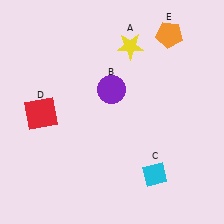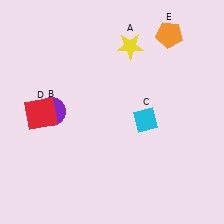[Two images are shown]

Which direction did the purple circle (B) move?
The purple circle (B) moved left.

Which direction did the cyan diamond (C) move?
The cyan diamond (C) moved up.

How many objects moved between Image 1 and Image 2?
2 objects moved between the two images.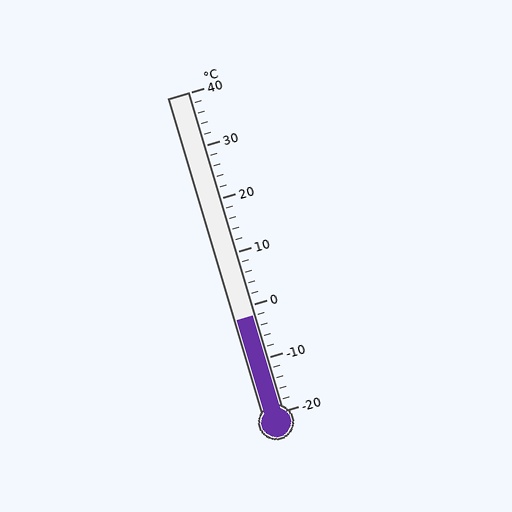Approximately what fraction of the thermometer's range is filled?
The thermometer is filled to approximately 30% of its range.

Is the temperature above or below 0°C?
The temperature is below 0°C.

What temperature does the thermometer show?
The thermometer shows approximately -2°C.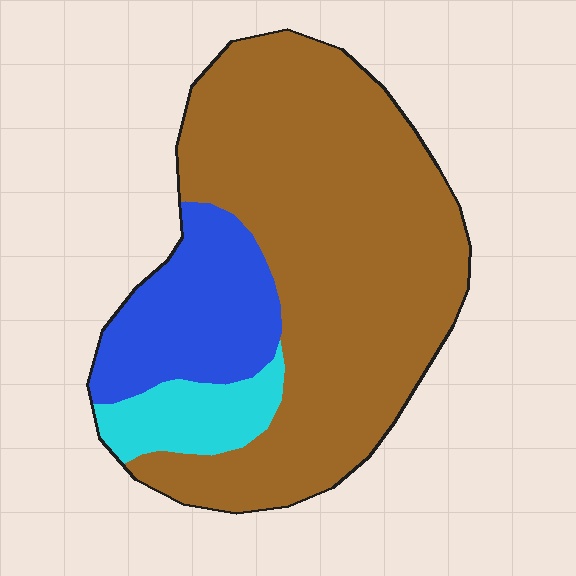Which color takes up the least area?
Cyan, at roughly 10%.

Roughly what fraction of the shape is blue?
Blue covers 19% of the shape.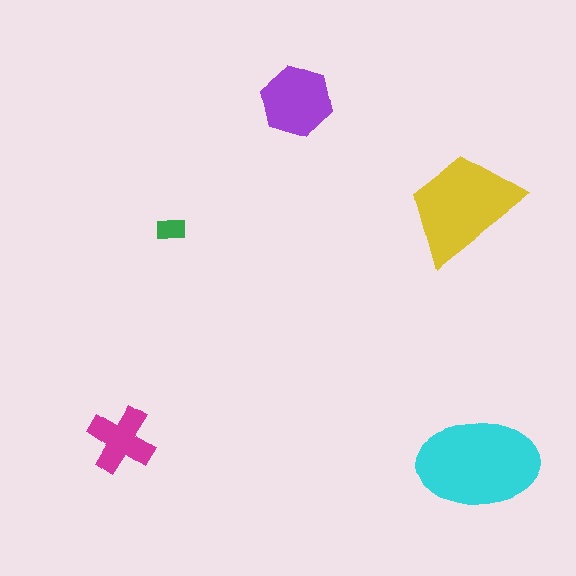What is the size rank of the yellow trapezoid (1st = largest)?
2nd.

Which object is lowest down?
The cyan ellipse is bottommost.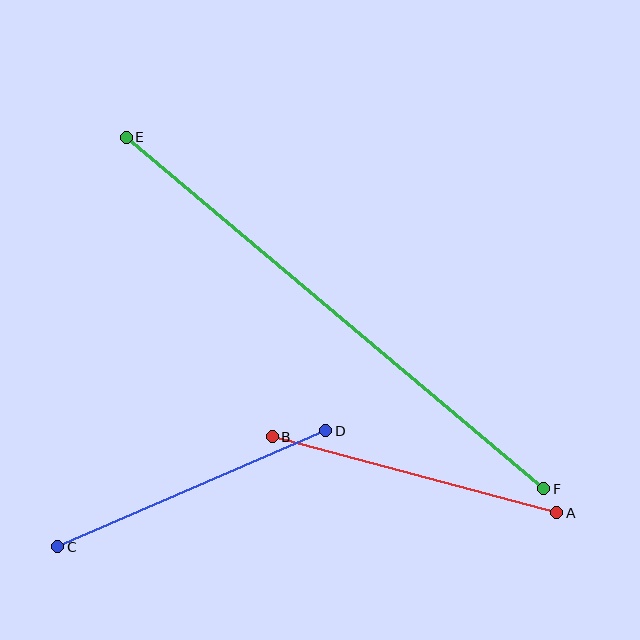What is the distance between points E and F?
The distance is approximately 545 pixels.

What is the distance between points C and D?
The distance is approximately 292 pixels.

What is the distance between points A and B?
The distance is approximately 294 pixels.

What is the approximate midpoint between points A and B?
The midpoint is at approximately (414, 475) pixels.